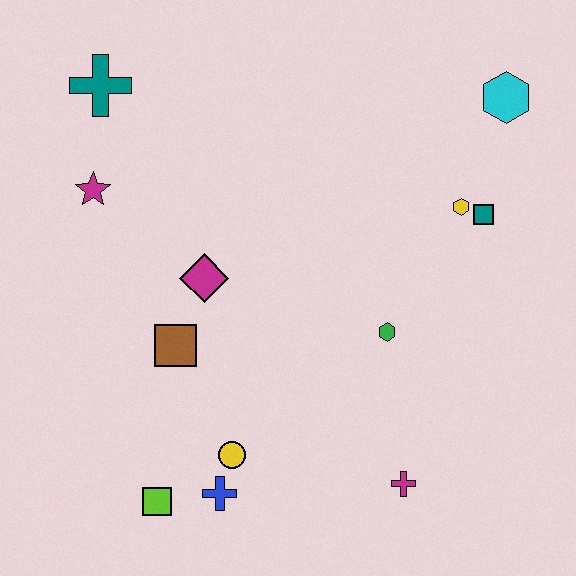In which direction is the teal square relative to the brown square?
The teal square is to the right of the brown square.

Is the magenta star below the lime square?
No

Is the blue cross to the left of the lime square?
No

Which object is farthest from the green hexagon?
The teal cross is farthest from the green hexagon.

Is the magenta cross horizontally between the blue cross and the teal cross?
No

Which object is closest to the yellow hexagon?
The teal square is closest to the yellow hexagon.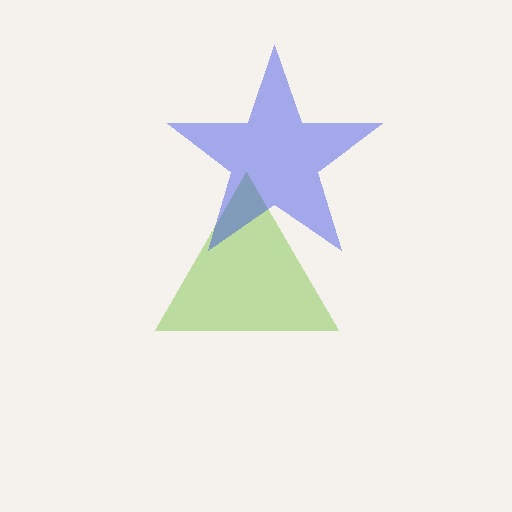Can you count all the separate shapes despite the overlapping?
Yes, there are 2 separate shapes.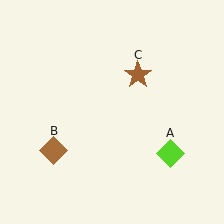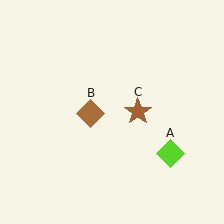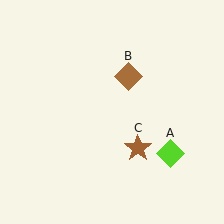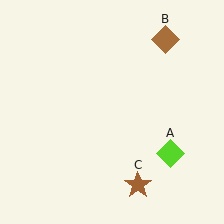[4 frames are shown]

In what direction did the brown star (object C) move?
The brown star (object C) moved down.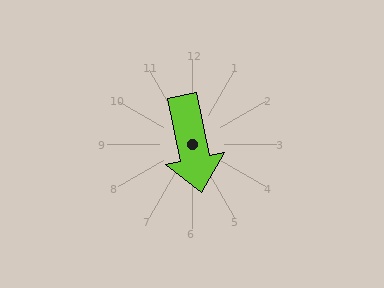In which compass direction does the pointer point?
South.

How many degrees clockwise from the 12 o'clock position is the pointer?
Approximately 169 degrees.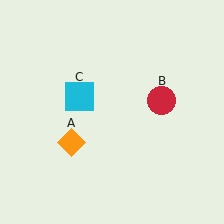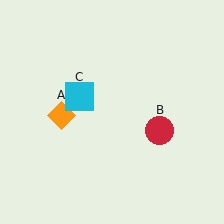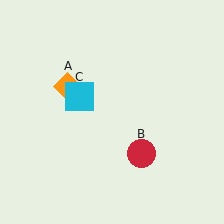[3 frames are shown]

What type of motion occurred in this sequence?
The orange diamond (object A), red circle (object B) rotated clockwise around the center of the scene.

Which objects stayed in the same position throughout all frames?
Cyan square (object C) remained stationary.